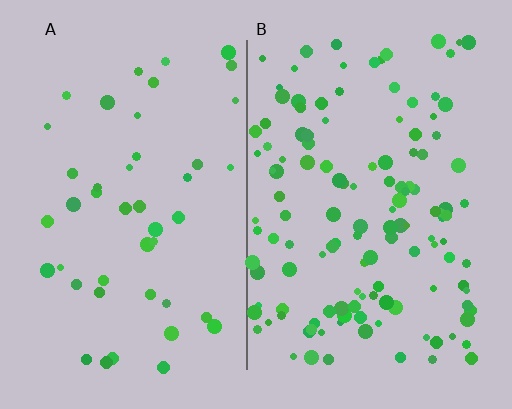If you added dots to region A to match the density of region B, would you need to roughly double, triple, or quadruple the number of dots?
Approximately triple.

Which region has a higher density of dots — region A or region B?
B (the right).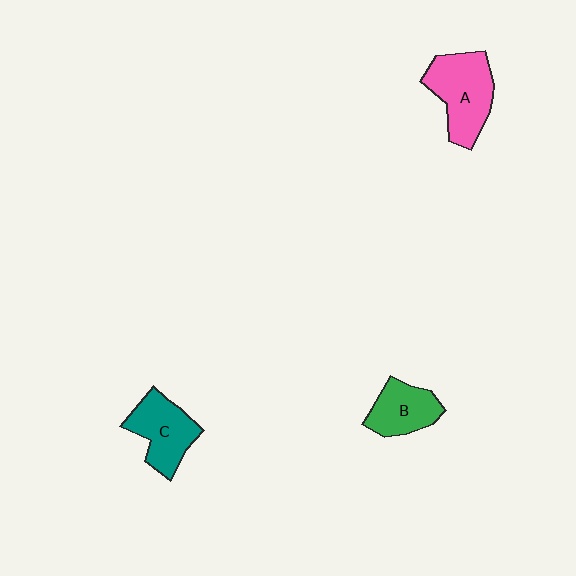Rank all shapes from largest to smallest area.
From largest to smallest: A (pink), C (teal), B (green).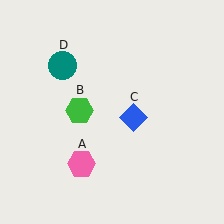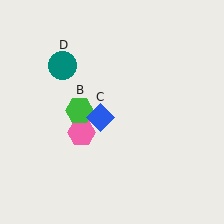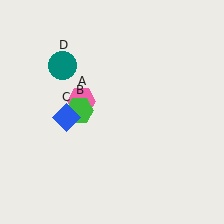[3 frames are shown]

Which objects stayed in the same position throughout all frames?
Green hexagon (object B) and teal circle (object D) remained stationary.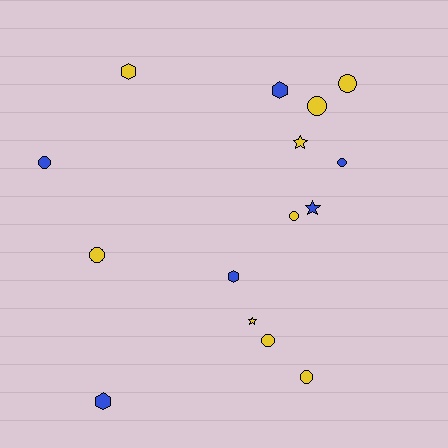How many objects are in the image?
There are 15 objects.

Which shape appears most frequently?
Circle, with 8 objects.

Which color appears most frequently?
Yellow, with 9 objects.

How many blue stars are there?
There is 1 blue star.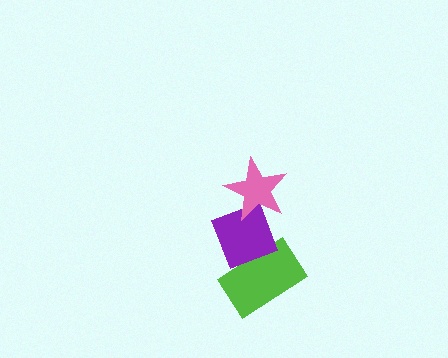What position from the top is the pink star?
The pink star is 1st from the top.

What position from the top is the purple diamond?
The purple diamond is 2nd from the top.